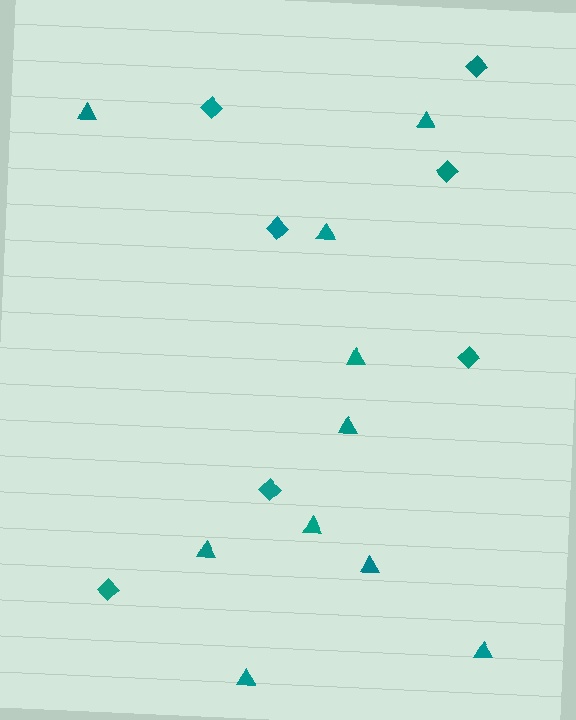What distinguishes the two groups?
There are 2 groups: one group of triangles (10) and one group of diamonds (7).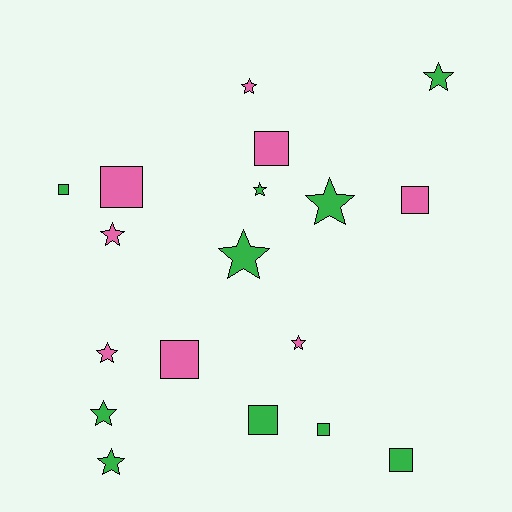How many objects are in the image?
There are 18 objects.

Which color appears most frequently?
Green, with 10 objects.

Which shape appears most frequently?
Star, with 10 objects.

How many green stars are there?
There are 6 green stars.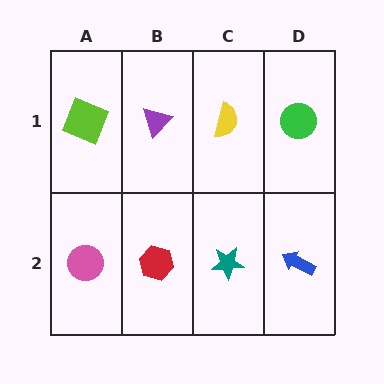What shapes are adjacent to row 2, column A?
A lime square (row 1, column A), a red hexagon (row 2, column B).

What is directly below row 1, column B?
A red hexagon.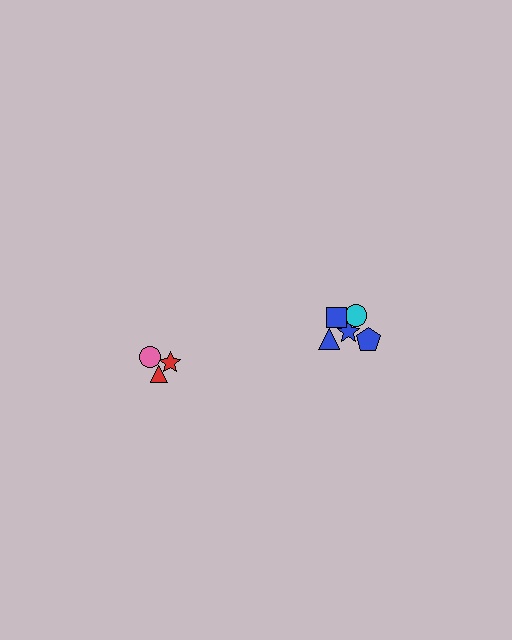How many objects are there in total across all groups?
There are 8 objects.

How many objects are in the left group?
There are 3 objects.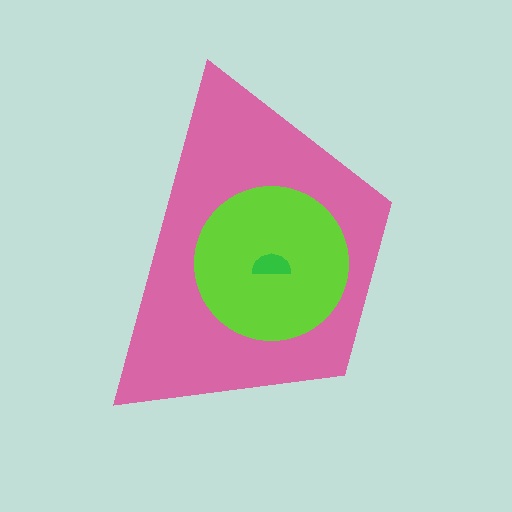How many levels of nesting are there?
3.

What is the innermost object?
The green semicircle.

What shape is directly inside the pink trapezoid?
The lime circle.